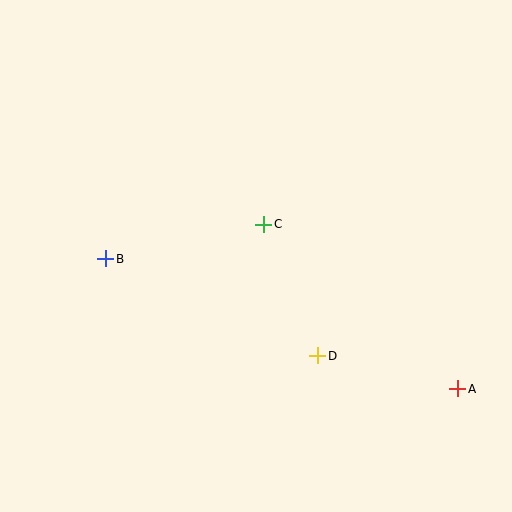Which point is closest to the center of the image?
Point C at (264, 224) is closest to the center.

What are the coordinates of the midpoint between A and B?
The midpoint between A and B is at (282, 324).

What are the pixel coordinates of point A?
Point A is at (458, 389).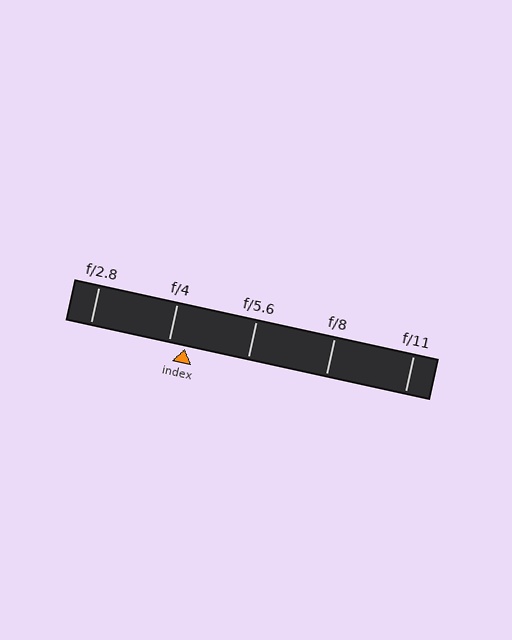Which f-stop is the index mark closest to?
The index mark is closest to f/4.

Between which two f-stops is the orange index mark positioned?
The index mark is between f/4 and f/5.6.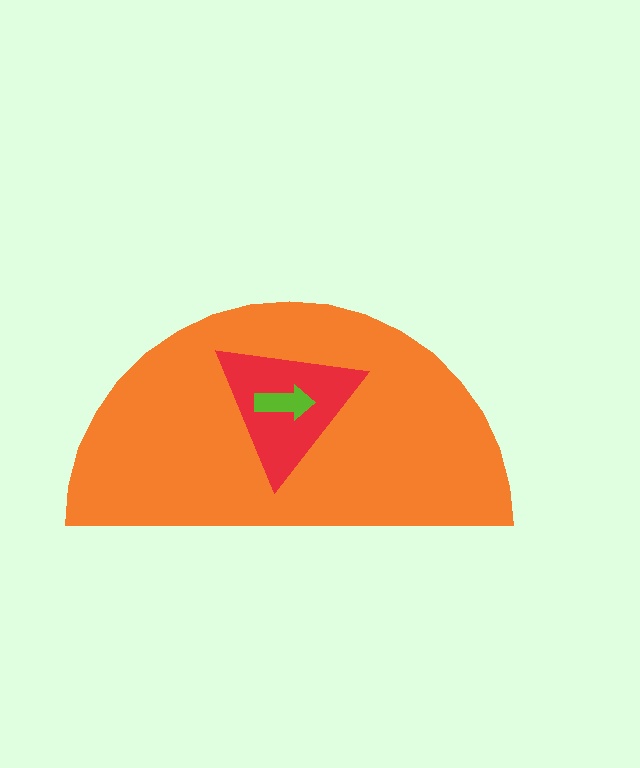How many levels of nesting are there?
3.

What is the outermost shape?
The orange semicircle.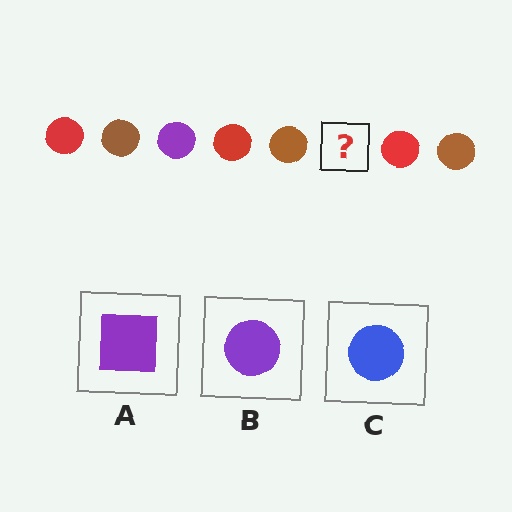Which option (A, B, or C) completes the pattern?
B.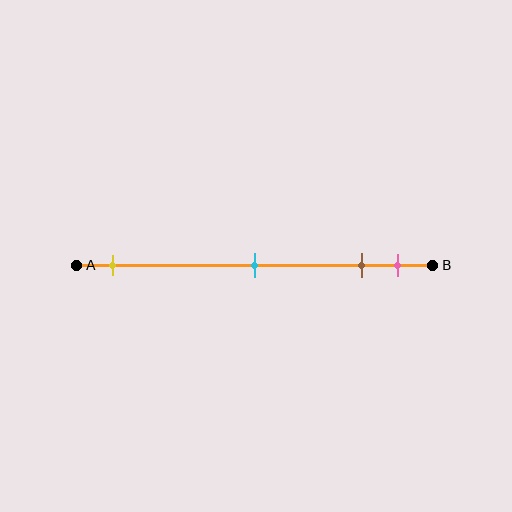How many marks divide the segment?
There are 4 marks dividing the segment.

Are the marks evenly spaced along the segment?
No, the marks are not evenly spaced.